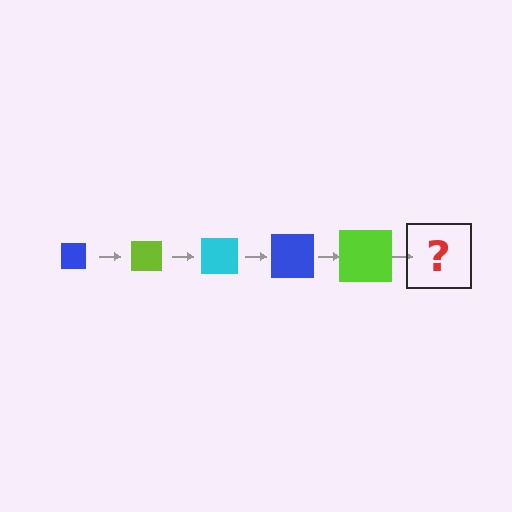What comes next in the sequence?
The next element should be a cyan square, larger than the previous one.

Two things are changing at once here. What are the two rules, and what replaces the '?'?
The two rules are that the square grows larger each step and the color cycles through blue, lime, and cyan. The '?' should be a cyan square, larger than the previous one.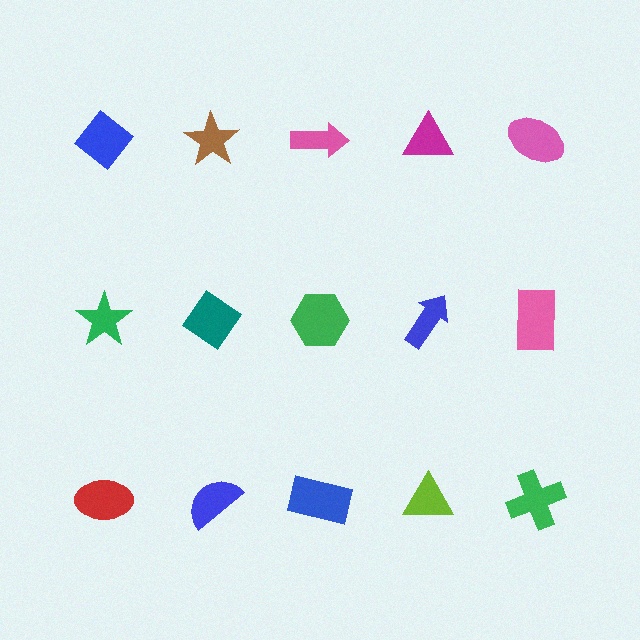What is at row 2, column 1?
A green star.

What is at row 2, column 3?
A green hexagon.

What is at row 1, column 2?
A brown star.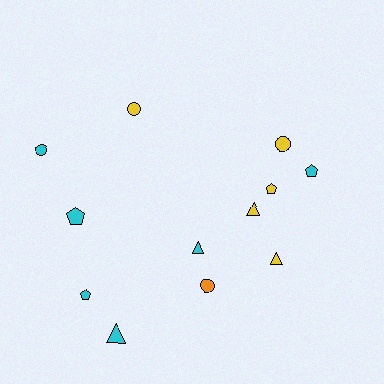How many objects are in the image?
There are 12 objects.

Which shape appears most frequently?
Triangle, with 4 objects.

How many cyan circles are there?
There is 1 cyan circle.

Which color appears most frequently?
Cyan, with 6 objects.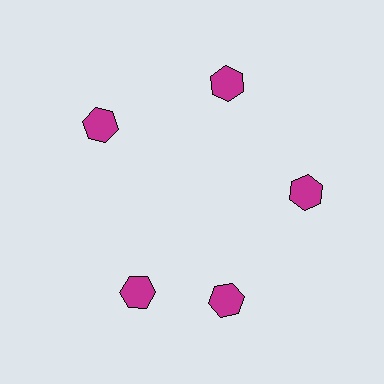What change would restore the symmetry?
The symmetry would be restored by rotating it back into even spacing with its neighbors so that all 5 hexagons sit at equal angles and equal distance from the center.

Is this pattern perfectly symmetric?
No. The 5 magenta hexagons are arranged in a ring, but one element near the 8 o'clock position is rotated out of alignment along the ring, breaking the 5-fold rotational symmetry.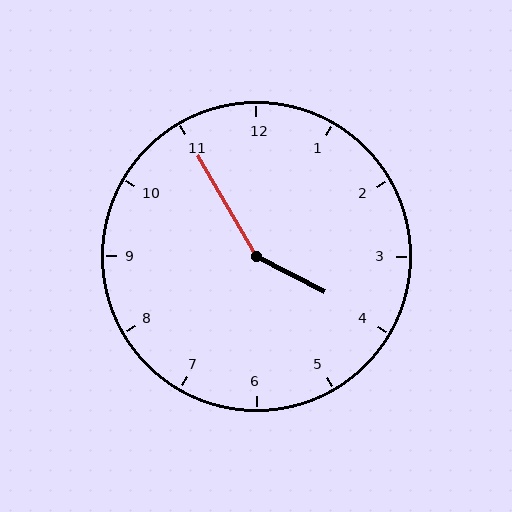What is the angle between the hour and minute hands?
Approximately 148 degrees.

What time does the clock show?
3:55.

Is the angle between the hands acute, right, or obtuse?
It is obtuse.